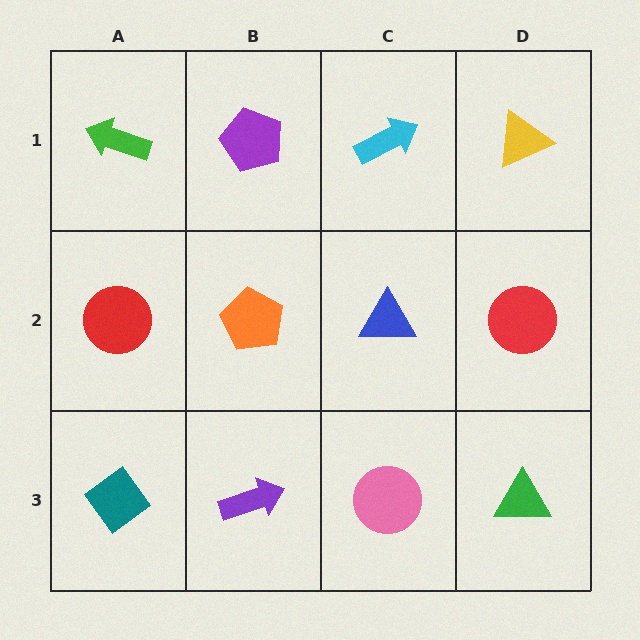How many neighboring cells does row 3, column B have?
3.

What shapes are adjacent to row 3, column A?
A red circle (row 2, column A), a purple arrow (row 3, column B).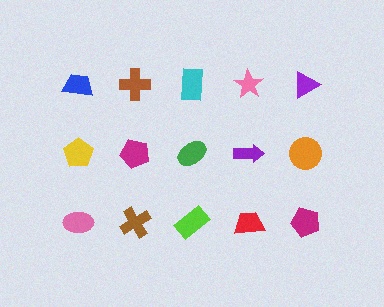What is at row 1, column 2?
A brown cross.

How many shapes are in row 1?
5 shapes.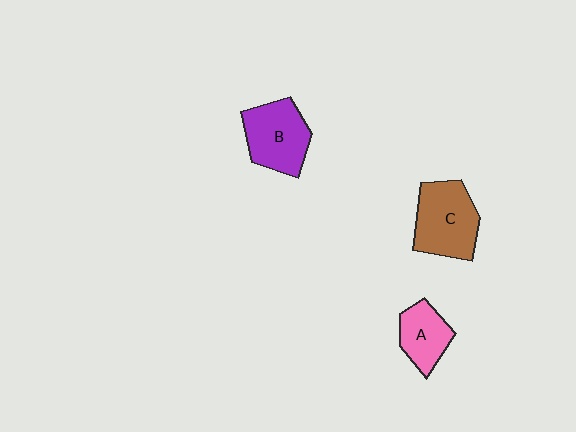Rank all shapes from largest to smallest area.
From largest to smallest: C (brown), B (purple), A (pink).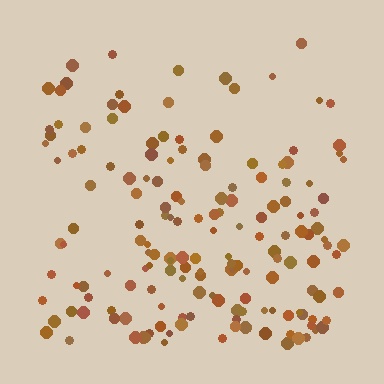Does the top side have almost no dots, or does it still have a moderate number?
Still a moderate number, just noticeably fewer than the bottom.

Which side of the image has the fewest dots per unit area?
The top.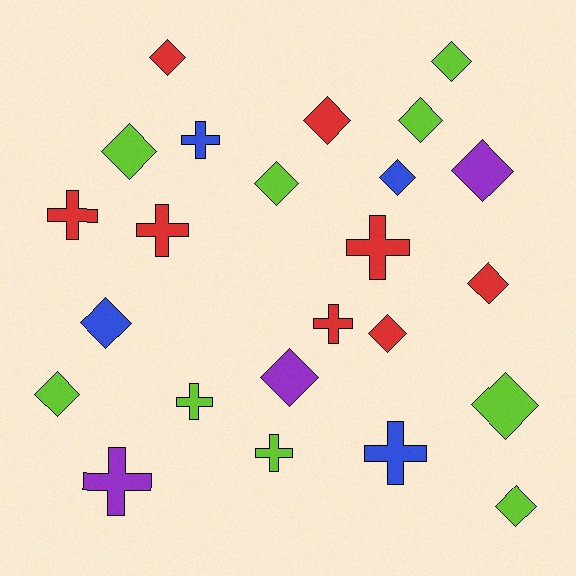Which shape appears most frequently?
Diamond, with 15 objects.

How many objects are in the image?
There are 24 objects.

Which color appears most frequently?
Lime, with 9 objects.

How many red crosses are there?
There are 4 red crosses.